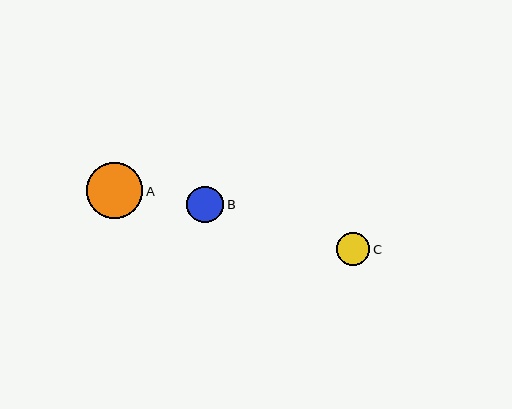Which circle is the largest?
Circle A is the largest with a size of approximately 56 pixels.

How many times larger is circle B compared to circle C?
Circle B is approximately 1.1 times the size of circle C.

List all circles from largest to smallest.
From largest to smallest: A, B, C.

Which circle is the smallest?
Circle C is the smallest with a size of approximately 33 pixels.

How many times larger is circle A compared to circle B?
Circle A is approximately 1.5 times the size of circle B.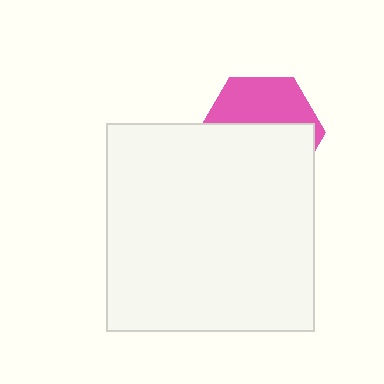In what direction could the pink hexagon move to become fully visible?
The pink hexagon could move up. That would shift it out from behind the white square entirely.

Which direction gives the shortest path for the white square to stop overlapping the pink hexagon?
Moving down gives the shortest separation.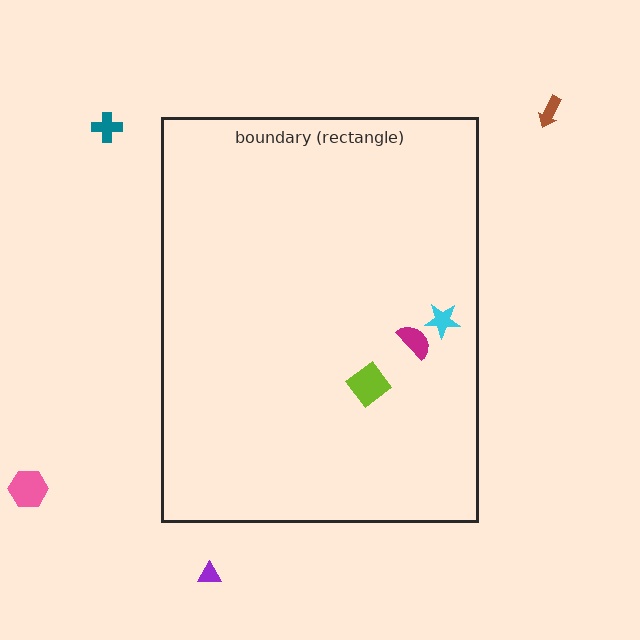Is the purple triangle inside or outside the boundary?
Outside.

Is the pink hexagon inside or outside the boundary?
Outside.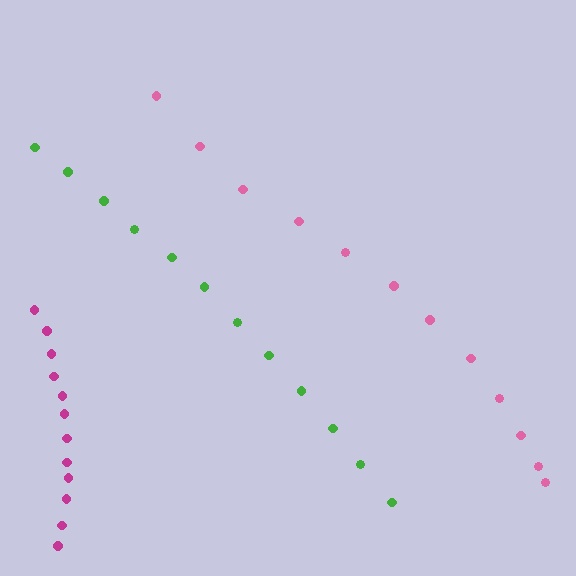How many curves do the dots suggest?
There are 3 distinct paths.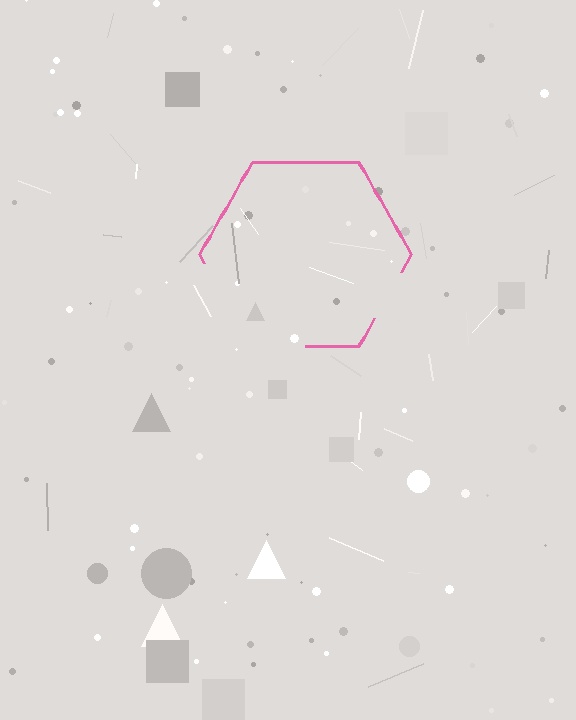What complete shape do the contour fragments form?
The contour fragments form a hexagon.